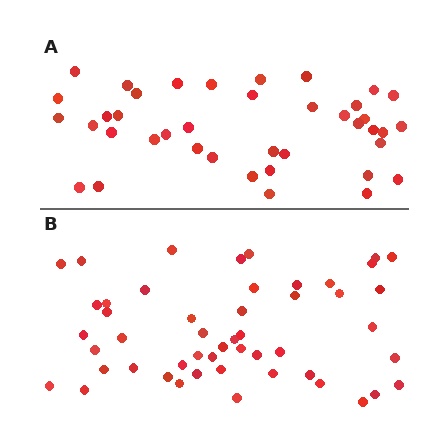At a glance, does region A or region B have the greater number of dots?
Region B (the bottom region) has more dots.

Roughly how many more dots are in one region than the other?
Region B has roughly 10 or so more dots than region A.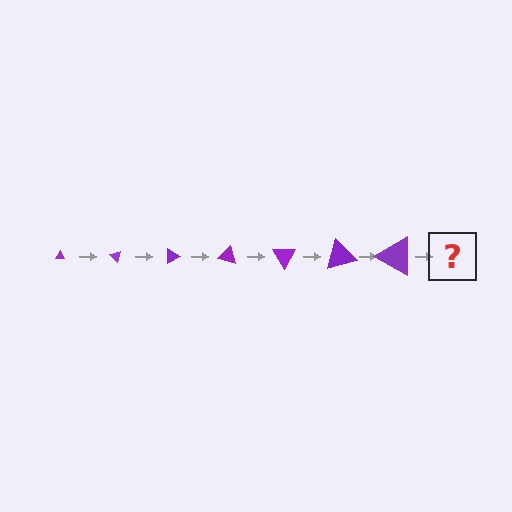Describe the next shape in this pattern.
It should be a triangle, larger than the previous one and rotated 315 degrees from the start.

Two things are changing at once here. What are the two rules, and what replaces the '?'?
The two rules are that the triangle grows larger each step and it rotates 45 degrees each step. The '?' should be a triangle, larger than the previous one and rotated 315 degrees from the start.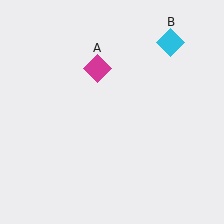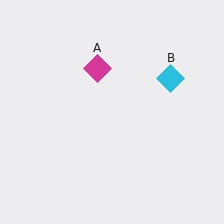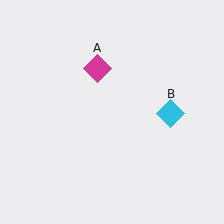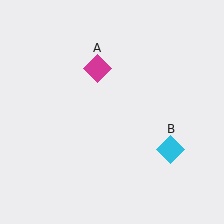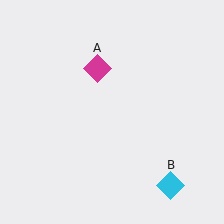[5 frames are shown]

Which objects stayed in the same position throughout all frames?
Magenta diamond (object A) remained stationary.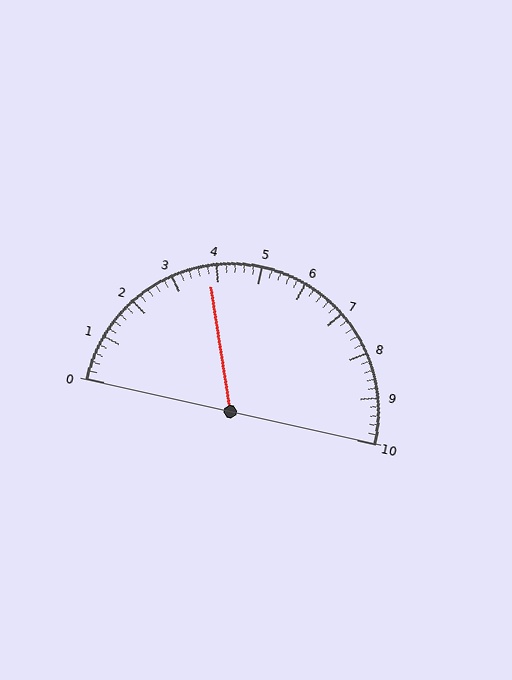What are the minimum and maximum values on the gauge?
The gauge ranges from 0 to 10.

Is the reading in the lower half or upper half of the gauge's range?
The reading is in the lower half of the range (0 to 10).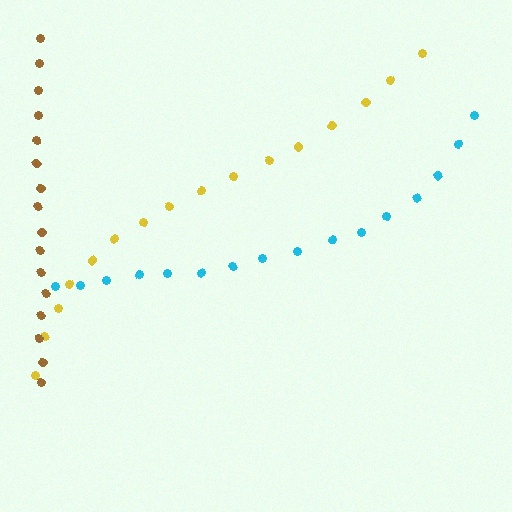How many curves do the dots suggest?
There are 3 distinct paths.